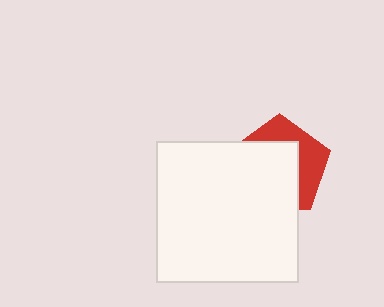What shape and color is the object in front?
The object in front is a white square.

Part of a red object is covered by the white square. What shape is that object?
It is a pentagon.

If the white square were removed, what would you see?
You would see the complete red pentagon.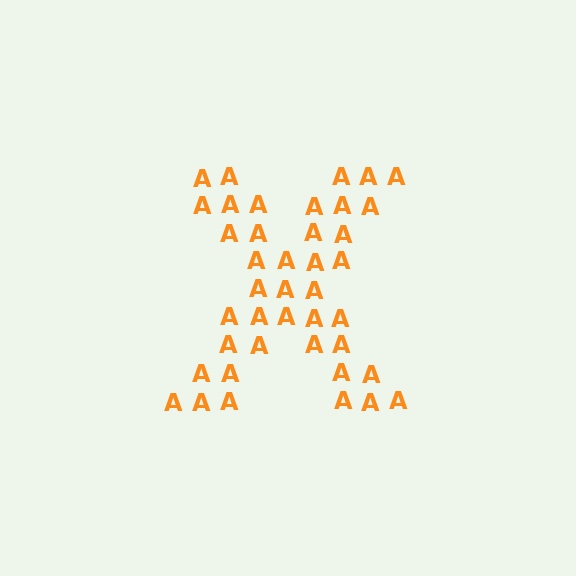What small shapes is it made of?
It is made of small letter A's.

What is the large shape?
The large shape is the letter X.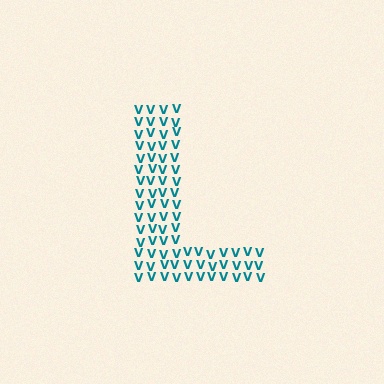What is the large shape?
The large shape is the letter L.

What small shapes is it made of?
It is made of small letter V's.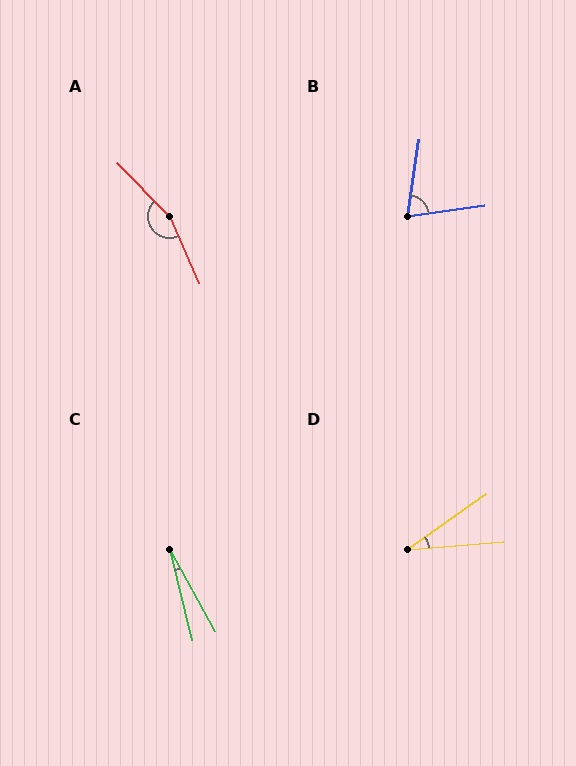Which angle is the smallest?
C, at approximately 15 degrees.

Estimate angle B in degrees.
Approximately 73 degrees.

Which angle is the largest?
A, at approximately 159 degrees.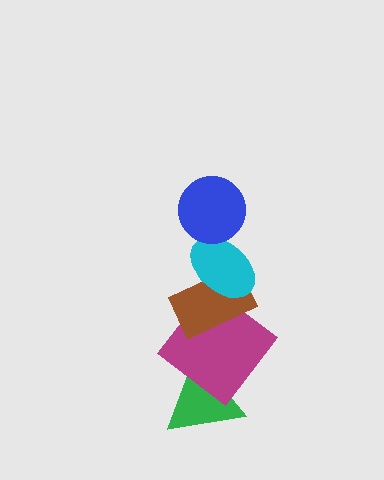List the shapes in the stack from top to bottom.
From top to bottom: the blue circle, the cyan ellipse, the brown rectangle, the magenta diamond, the green triangle.